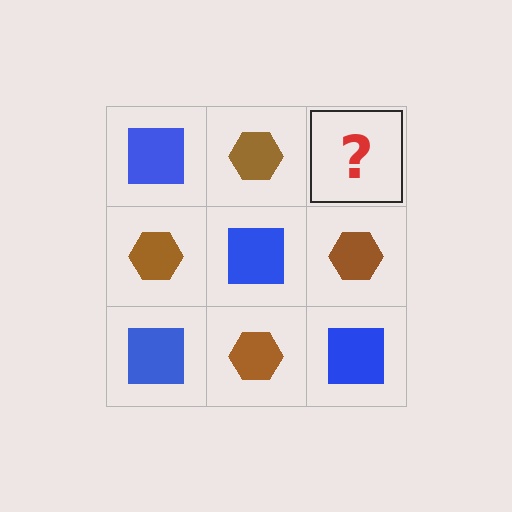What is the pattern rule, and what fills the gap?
The rule is that it alternates blue square and brown hexagon in a checkerboard pattern. The gap should be filled with a blue square.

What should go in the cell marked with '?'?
The missing cell should contain a blue square.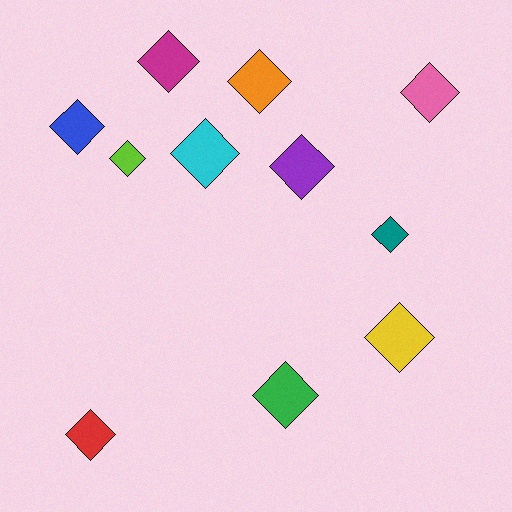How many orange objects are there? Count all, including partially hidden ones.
There is 1 orange object.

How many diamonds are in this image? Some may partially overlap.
There are 11 diamonds.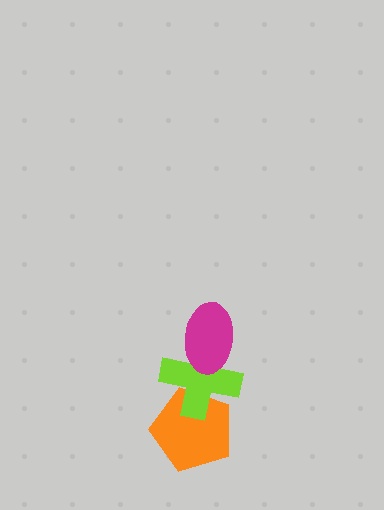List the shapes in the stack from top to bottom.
From top to bottom: the magenta ellipse, the lime cross, the orange pentagon.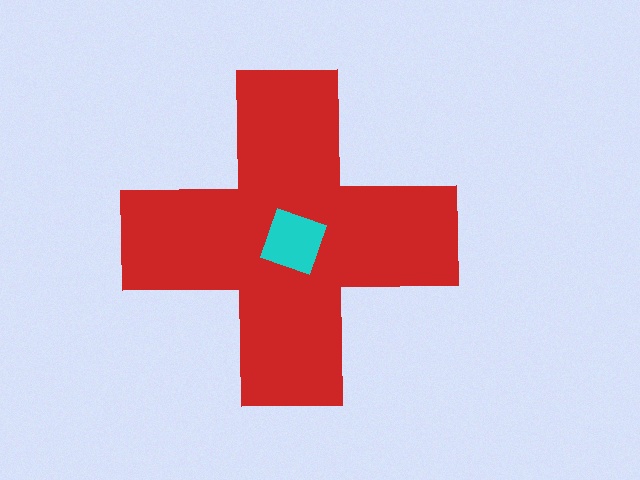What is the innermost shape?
The cyan diamond.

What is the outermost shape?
The red cross.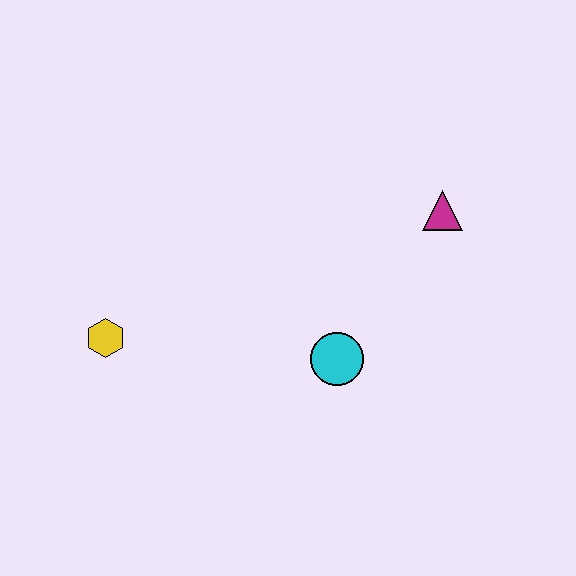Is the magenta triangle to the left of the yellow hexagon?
No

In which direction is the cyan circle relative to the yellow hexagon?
The cyan circle is to the right of the yellow hexagon.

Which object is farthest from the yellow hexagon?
The magenta triangle is farthest from the yellow hexagon.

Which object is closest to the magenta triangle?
The cyan circle is closest to the magenta triangle.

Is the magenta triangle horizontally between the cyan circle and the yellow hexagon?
No